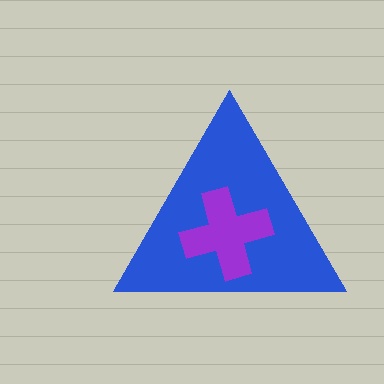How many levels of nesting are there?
2.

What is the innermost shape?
The purple cross.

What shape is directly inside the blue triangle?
The purple cross.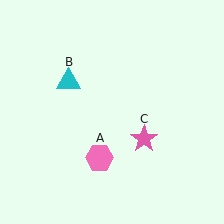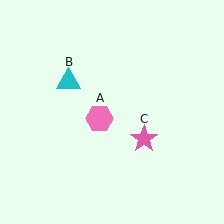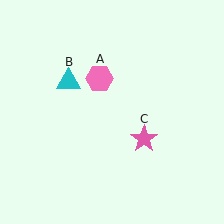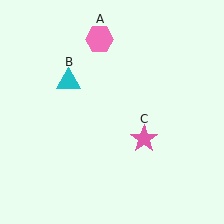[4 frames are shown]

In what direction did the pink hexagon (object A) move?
The pink hexagon (object A) moved up.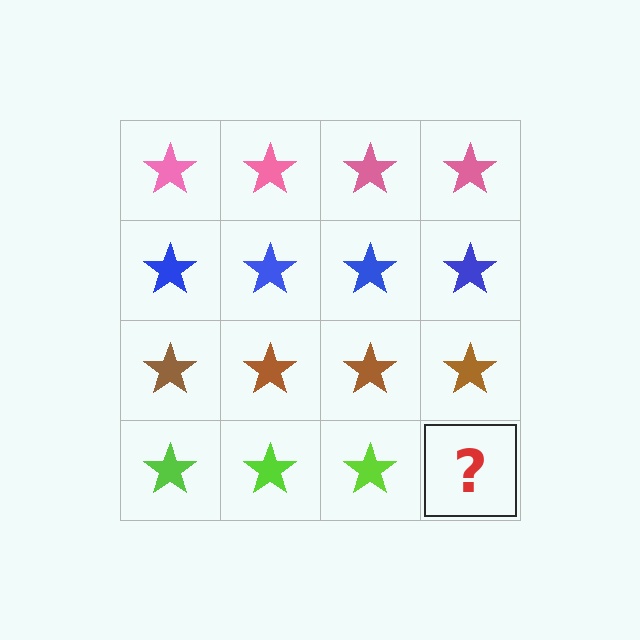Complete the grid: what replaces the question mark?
The question mark should be replaced with a lime star.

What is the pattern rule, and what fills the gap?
The rule is that each row has a consistent color. The gap should be filled with a lime star.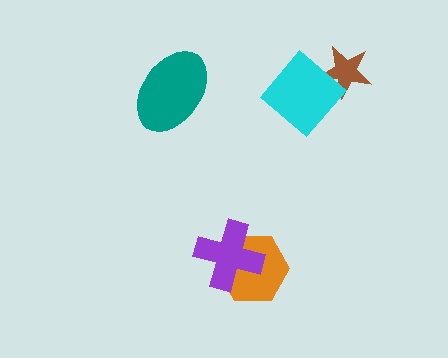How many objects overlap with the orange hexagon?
1 object overlaps with the orange hexagon.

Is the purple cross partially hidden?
No, no other shape covers it.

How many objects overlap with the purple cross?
1 object overlaps with the purple cross.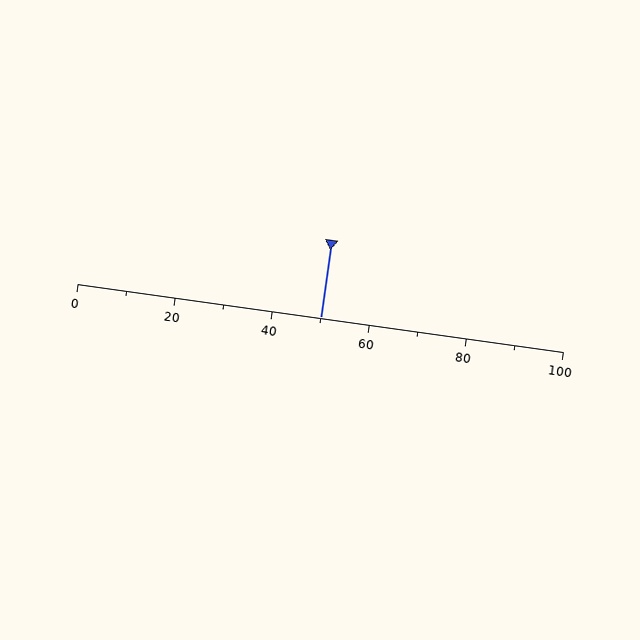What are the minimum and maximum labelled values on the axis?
The axis runs from 0 to 100.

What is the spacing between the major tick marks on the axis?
The major ticks are spaced 20 apart.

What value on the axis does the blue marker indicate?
The marker indicates approximately 50.